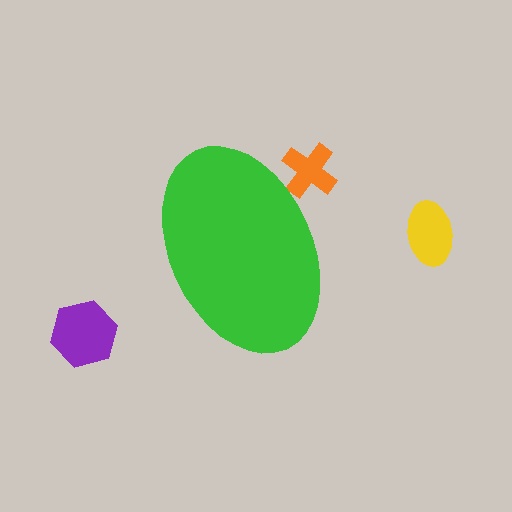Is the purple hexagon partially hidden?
No, the purple hexagon is fully visible.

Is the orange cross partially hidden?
Yes, the orange cross is partially hidden behind the green ellipse.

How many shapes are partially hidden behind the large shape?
1 shape is partially hidden.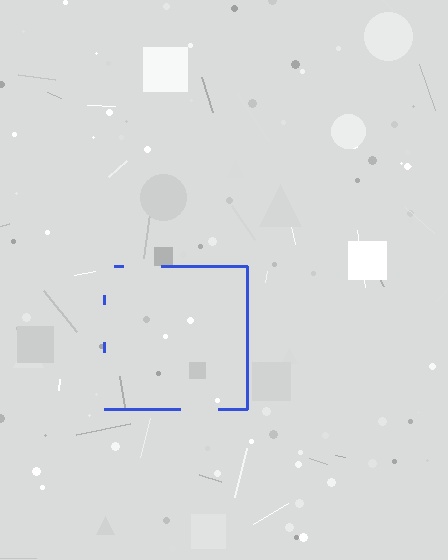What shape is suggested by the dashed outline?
The dashed outline suggests a square.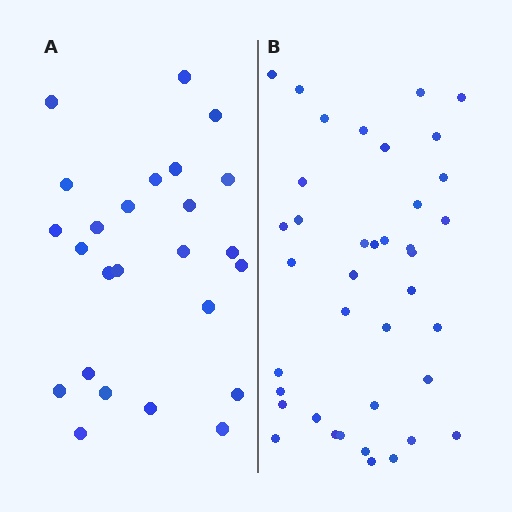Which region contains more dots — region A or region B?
Region B (the right region) has more dots.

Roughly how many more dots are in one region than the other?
Region B has approximately 15 more dots than region A.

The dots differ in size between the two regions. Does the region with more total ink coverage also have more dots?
No. Region A has more total ink coverage because its dots are larger, but region B actually contains more individual dots. Total area can be misleading — the number of items is what matters here.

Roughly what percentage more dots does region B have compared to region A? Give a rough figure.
About 55% more.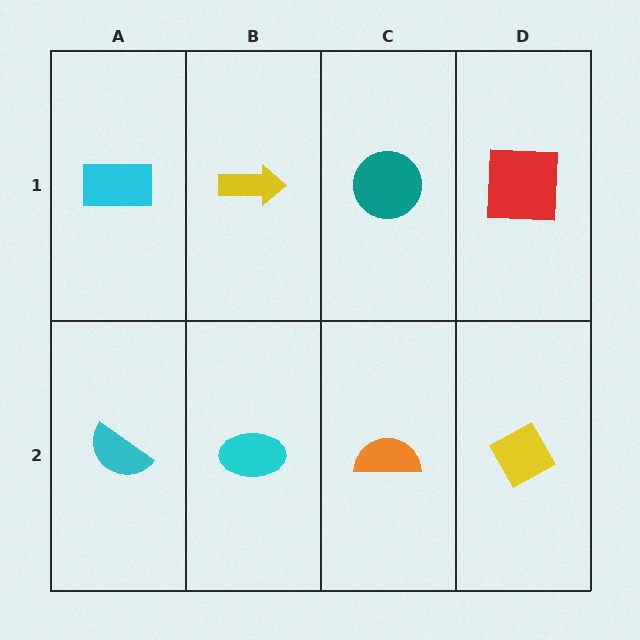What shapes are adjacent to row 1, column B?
A cyan ellipse (row 2, column B), a cyan rectangle (row 1, column A), a teal circle (row 1, column C).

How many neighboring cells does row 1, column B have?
3.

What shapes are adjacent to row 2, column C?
A teal circle (row 1, column C), a cyan ellipse (row 2, column B), a yellow diamond (row 2, column D).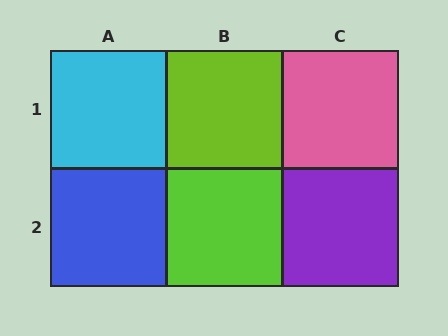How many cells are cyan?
1 cell is cyan.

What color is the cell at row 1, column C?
Pink.